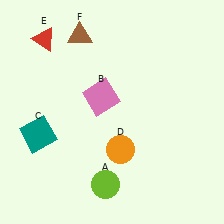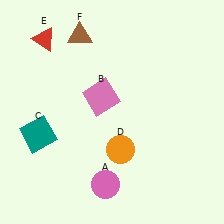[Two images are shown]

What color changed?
The circle (A) changed from lime in Image 1 to pink in Image 2.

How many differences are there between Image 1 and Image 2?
There is 1 difference between the two images.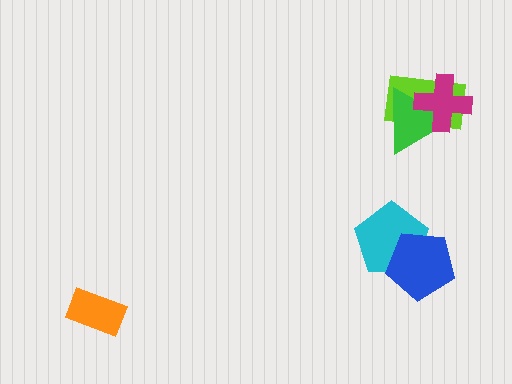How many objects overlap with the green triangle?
2 objects overlap with the green triangle.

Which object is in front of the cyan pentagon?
The blue pentagon is in front of the cyan pentagon.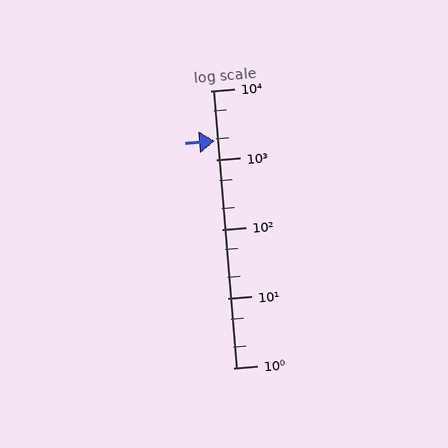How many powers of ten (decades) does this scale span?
The scale spans 4 decades, from 1 to 10000.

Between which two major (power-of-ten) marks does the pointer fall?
The pointer is between 1000 and 10000.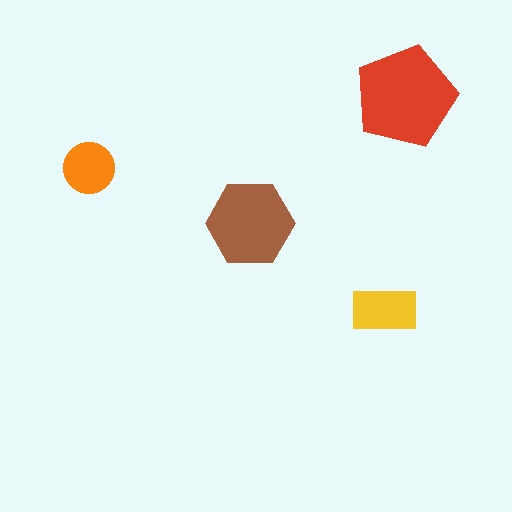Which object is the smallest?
The orange circle.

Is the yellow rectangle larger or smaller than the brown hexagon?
Smaller.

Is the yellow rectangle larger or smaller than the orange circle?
Larger.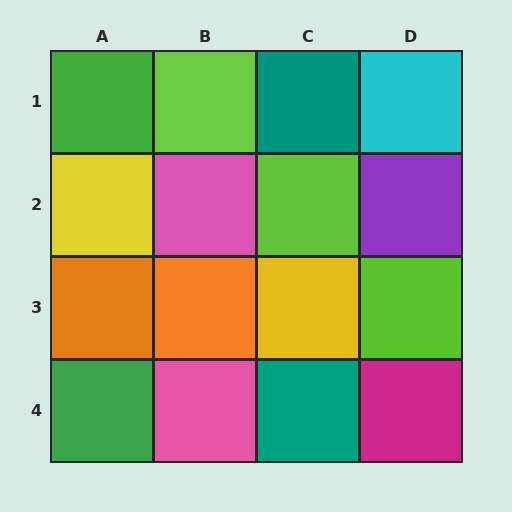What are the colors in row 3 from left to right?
Orange, orange, yellow, lime.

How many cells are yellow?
2 cells are yellow.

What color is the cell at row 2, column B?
Pink.